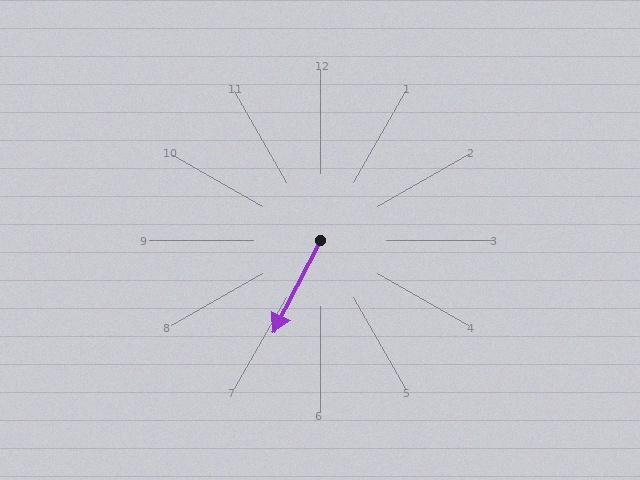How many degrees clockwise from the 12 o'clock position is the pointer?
Approximately 207 degrees.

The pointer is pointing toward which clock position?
Roughly 7 o'clock.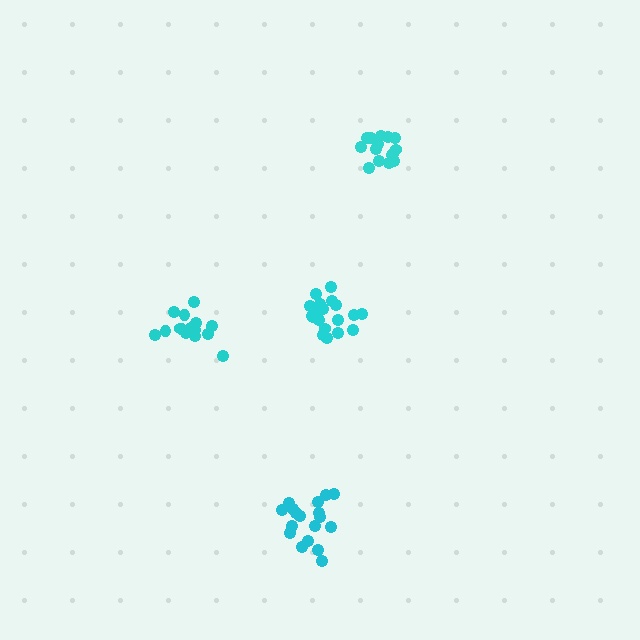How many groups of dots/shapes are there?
There are 4 groups.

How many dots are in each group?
Group 1: 15 dots, Group 2: 18 dots, Group 3: 15 dots, Group 4: 20 dots (68 total).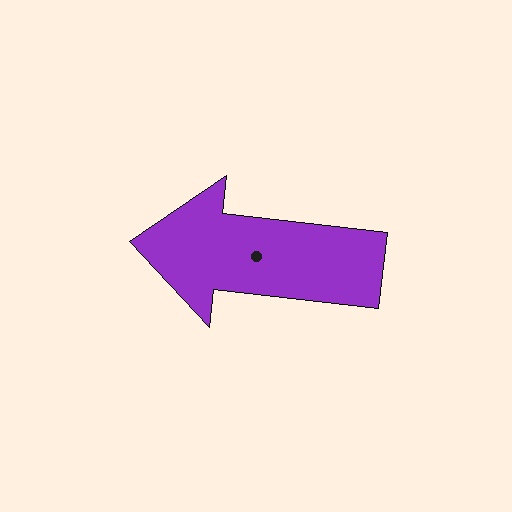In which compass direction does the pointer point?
West.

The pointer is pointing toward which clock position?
Roughly 9 o'clock.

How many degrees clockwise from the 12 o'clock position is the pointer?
Approximately 277 degrees.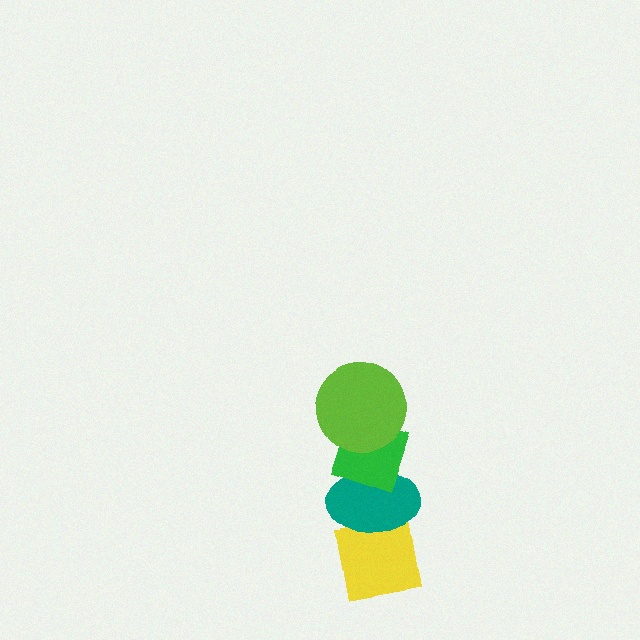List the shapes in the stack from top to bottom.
From top to bottom: the lime circle, the green diamond, the teal ellipse, the yellow square.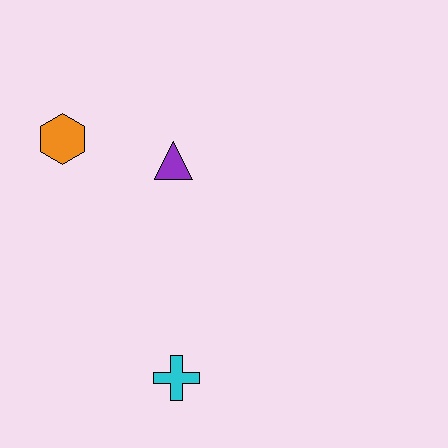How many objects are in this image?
There are 3 objects.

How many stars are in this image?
There are no stars.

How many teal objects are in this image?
There are no teal objects.